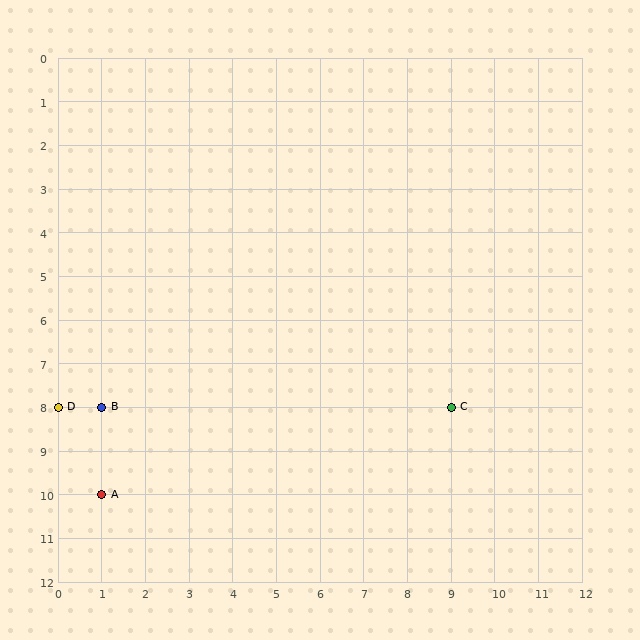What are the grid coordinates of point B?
Point B is at grid coordinates (1, 8).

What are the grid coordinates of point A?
Point A is at grid coordinates (1, 10).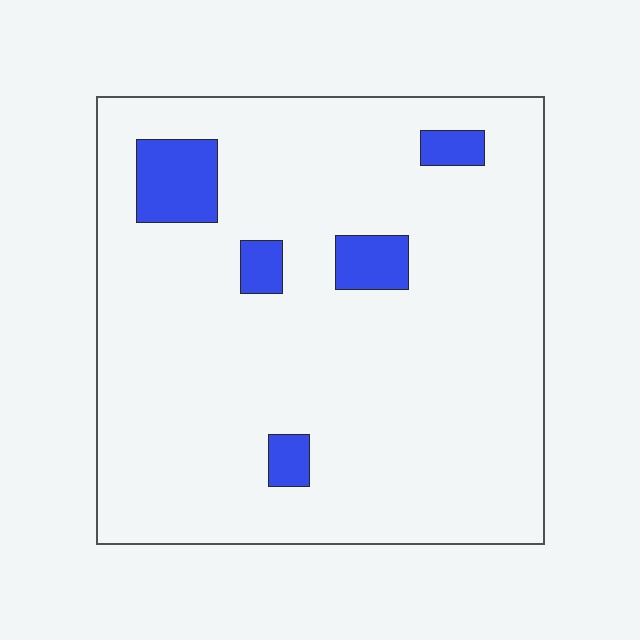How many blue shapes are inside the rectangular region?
5.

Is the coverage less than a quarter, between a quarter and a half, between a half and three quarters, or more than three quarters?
Less than a quarter.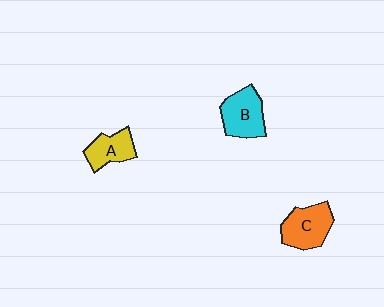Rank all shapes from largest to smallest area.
From largest to smallest: C (orange), B (cyan), A (yellow).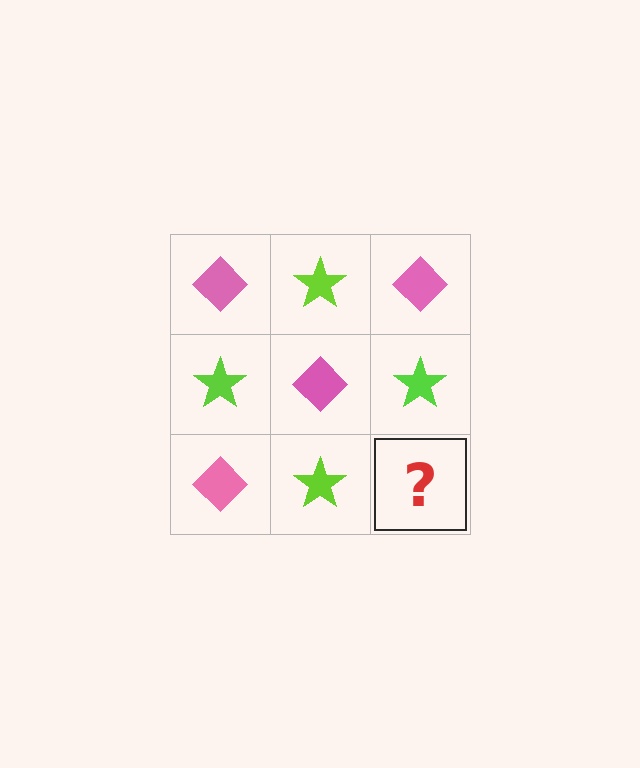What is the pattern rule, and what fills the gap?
The rule is that it alternates pink diamond and lime star in a checkerboard pattern. The gap should be filled with a pink diamond.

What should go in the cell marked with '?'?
The missing cell should contain a pink diamond.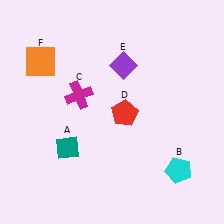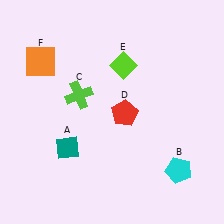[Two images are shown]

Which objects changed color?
C changed from magenta to lime. E changed from purple to lime.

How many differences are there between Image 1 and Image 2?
There are 2 differences between the two images.